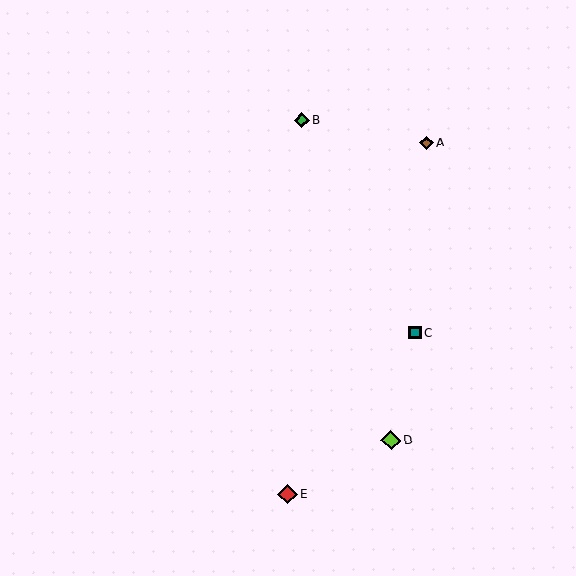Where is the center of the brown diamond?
The center of the brown diamond is at (426, 142).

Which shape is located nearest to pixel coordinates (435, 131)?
The brown diamond (labeled A) at (426, 142) is nearest to that location.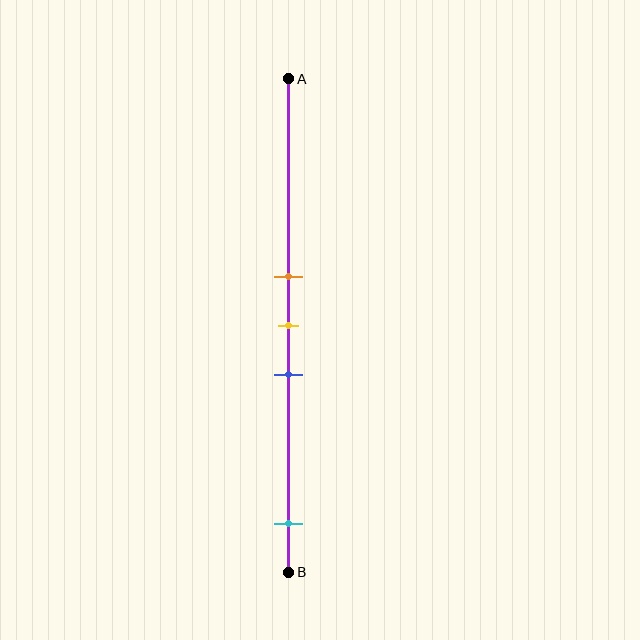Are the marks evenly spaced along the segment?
No, the marks are not evenly spaced.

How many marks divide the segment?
There are 4 marks dividing the segment.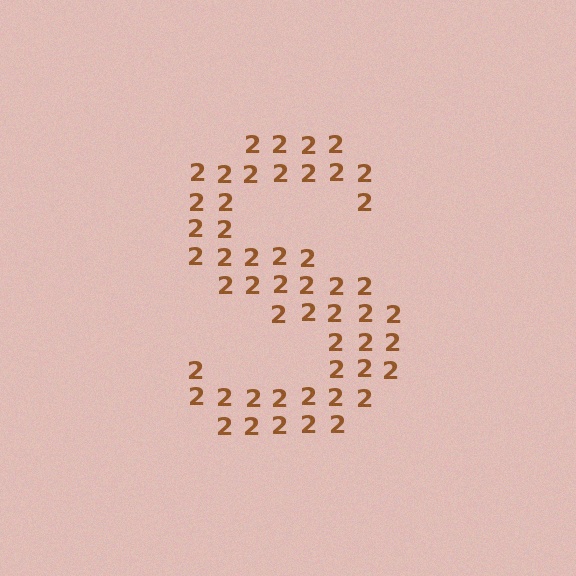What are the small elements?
The small elements are digit 2's.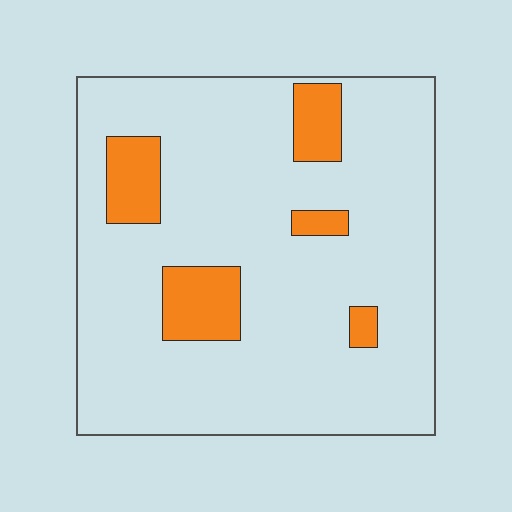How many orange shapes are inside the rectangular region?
5.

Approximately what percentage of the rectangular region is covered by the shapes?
Approximately 15%.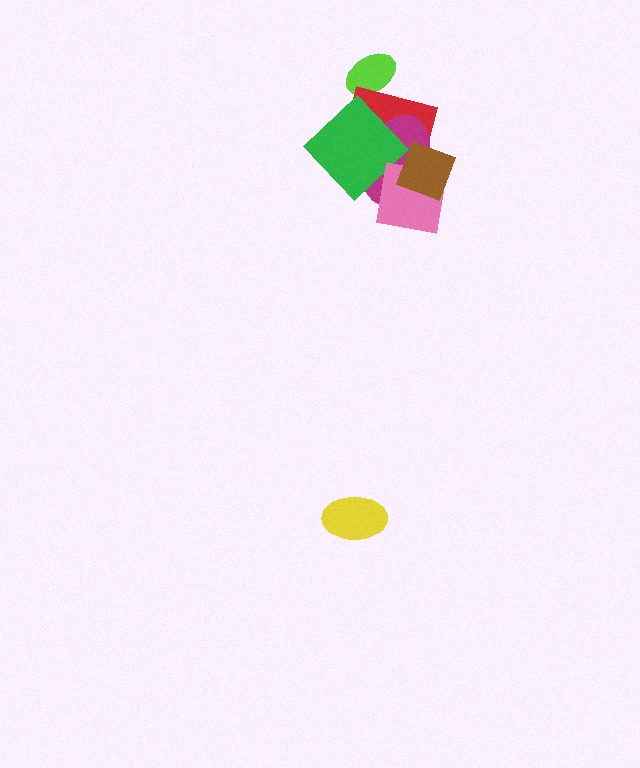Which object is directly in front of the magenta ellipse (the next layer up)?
The green diamond is directly in front of the magenta ellipse.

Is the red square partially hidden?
Yes, it is partially covered by another shape.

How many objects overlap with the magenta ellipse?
4 objects overlap with the magenta ellipse.